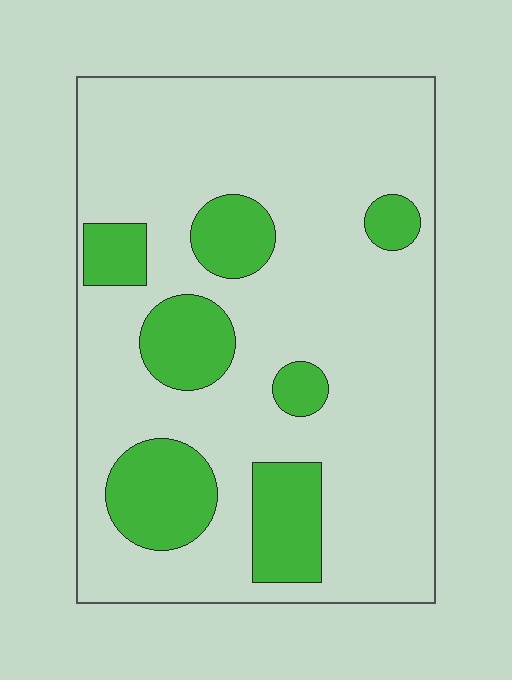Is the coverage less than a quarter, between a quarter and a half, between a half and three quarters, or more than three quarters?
Less than a quarter.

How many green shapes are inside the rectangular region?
7.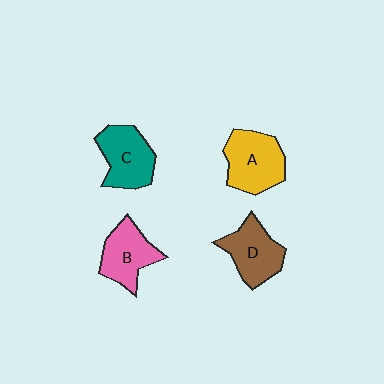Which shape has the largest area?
Shape A (yellow).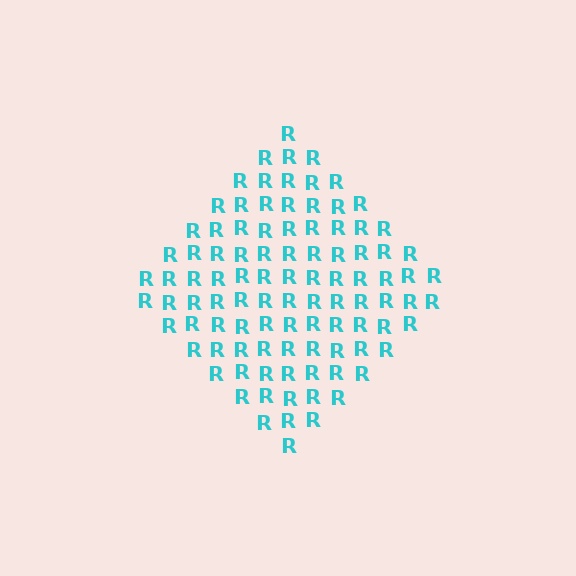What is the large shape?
The large shape is a diamond.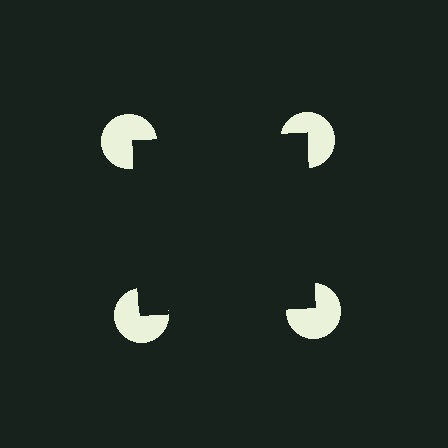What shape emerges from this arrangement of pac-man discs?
An illusory square — its edges are inferred from the aligned wedge cuts in the pac-man discs, not physically drawn.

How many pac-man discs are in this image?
There are 4 — one at each vertex of the illusory square.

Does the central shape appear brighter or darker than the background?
It typically appears slightly darker than the background, even though no actual brightness change is drawn.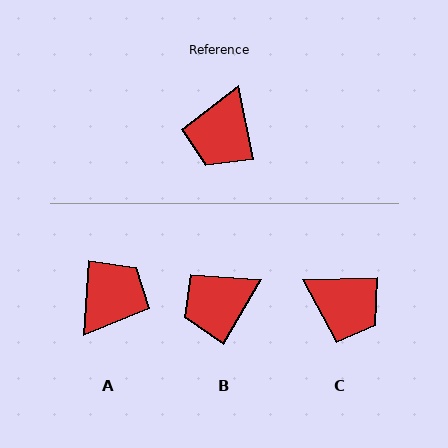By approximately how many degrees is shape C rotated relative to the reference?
Approximately 81 degrees counter-clockwise.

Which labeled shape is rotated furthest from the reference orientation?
A, about 164 degrees away.